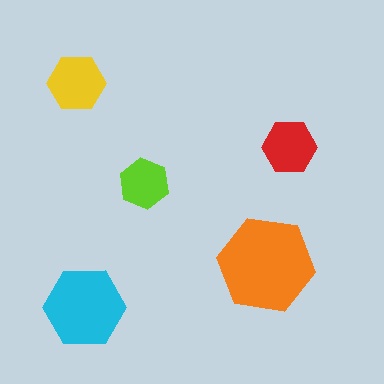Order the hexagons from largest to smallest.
the orange one, the cyan one, the yellow one, the red one, the lime one.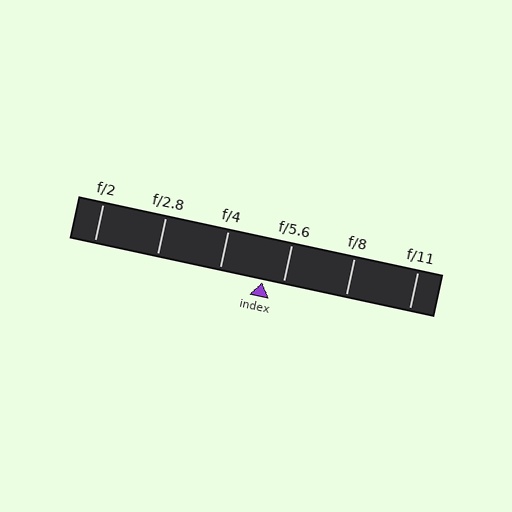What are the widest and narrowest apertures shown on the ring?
The widest aperture shown is f/2 and the narrowest is f/11.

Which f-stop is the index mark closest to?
The index mark is closest to f/5.6.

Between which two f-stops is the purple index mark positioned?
The index mark is between f/4 and f/5.6.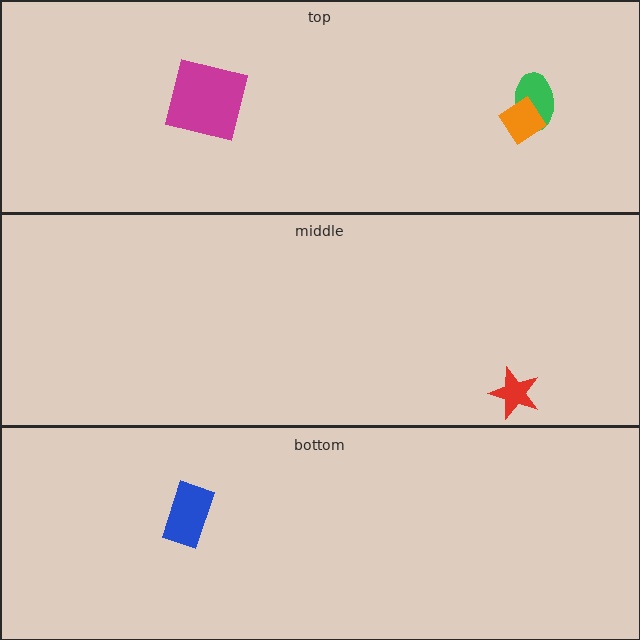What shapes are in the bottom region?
The blue rectangle.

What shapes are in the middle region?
The red star.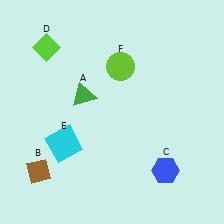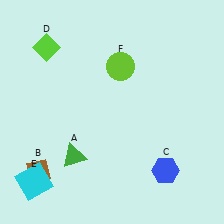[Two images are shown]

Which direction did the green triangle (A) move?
The green triangle (A) moved down.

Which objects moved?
The objects that moved are: the green triangle (A), the cyan square (E).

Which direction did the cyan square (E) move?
The cyan square (E) moved down.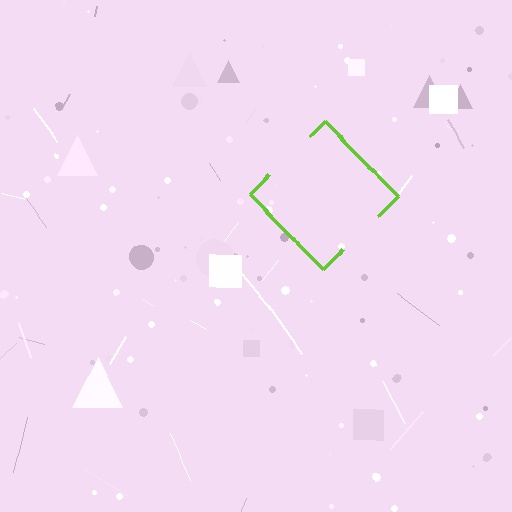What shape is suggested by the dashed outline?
The dashed outline suggests a diamond.